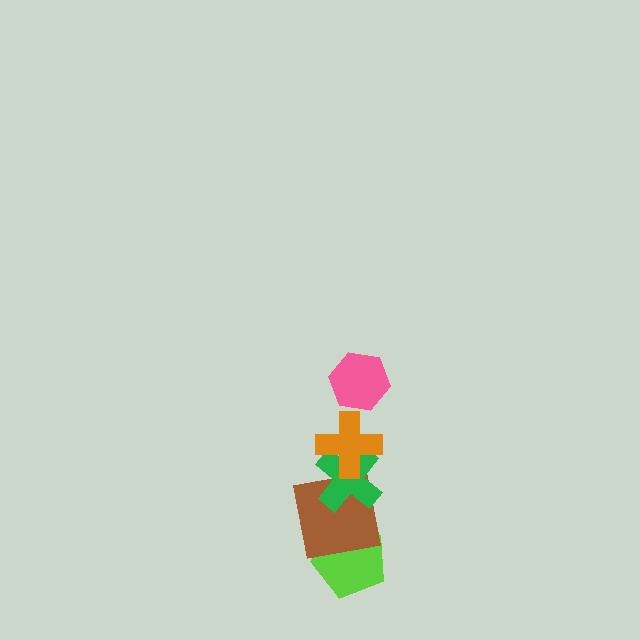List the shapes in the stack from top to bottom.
From top to bottom: the pink hexagon, the orange cross, the green cross, the brown square, the lime pentagon.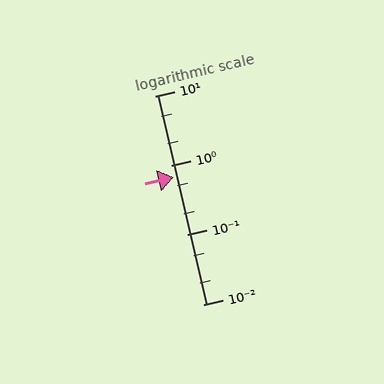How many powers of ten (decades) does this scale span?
The scale spans 3 decades, from 0.01 to 10.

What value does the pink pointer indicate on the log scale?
The pointer indicates approximately 0.68.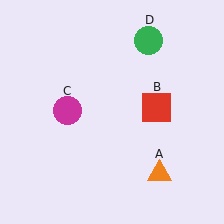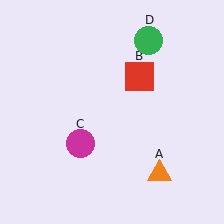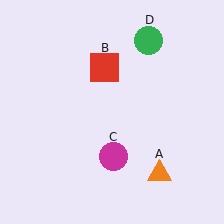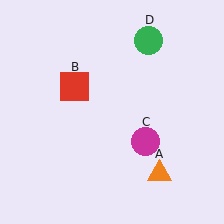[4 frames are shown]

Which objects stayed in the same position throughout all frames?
Orange triangle (object A) and green circle (object D) remained stationary.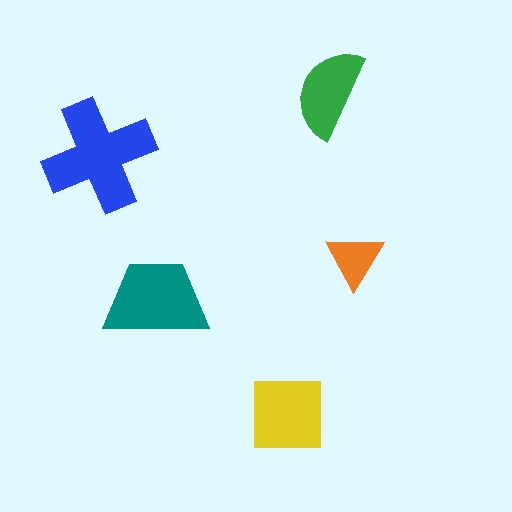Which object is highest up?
The green semicircle is topmost.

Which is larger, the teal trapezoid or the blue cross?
The blue cross.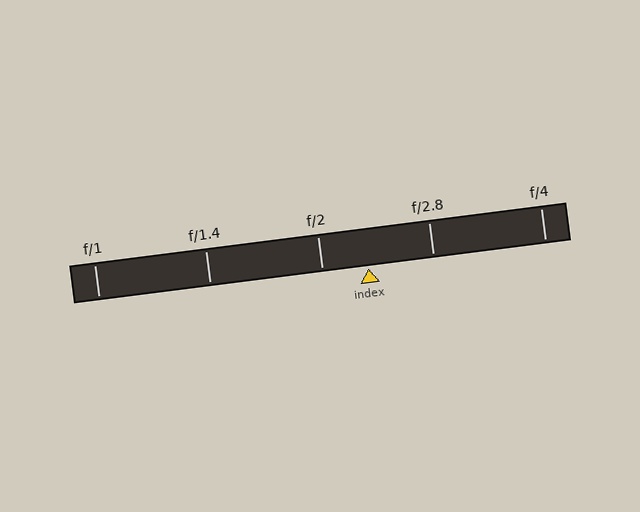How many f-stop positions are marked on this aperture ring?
There are 5 f-stop positions marked.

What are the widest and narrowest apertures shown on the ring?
The widest aperture shown is f/1 and the narrowest is f/4.